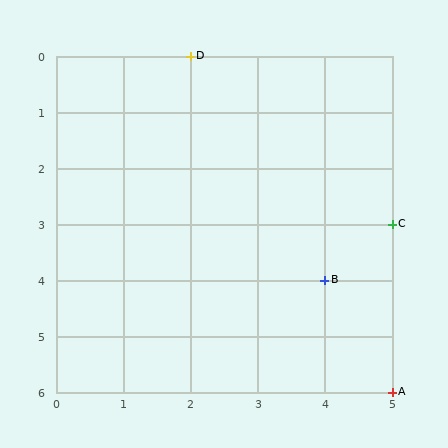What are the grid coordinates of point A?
Point A is at grid coordinates (5, 6).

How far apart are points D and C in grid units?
Points D and C are 3 columns and 3 rows apart (about 4.2 grid units diagonally).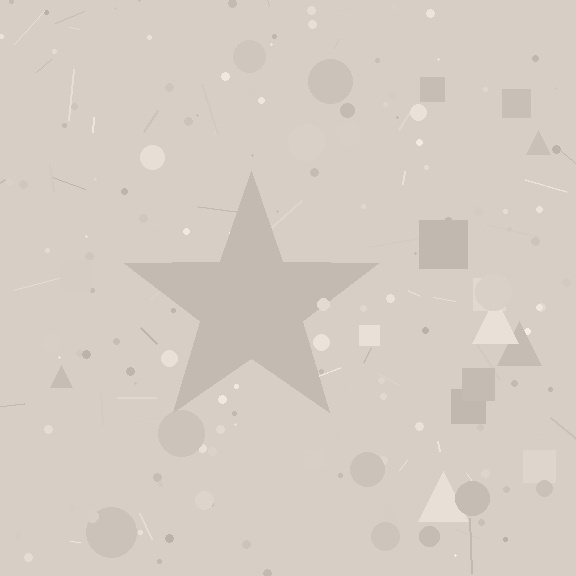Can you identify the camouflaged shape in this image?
The camouflaged shape is a star.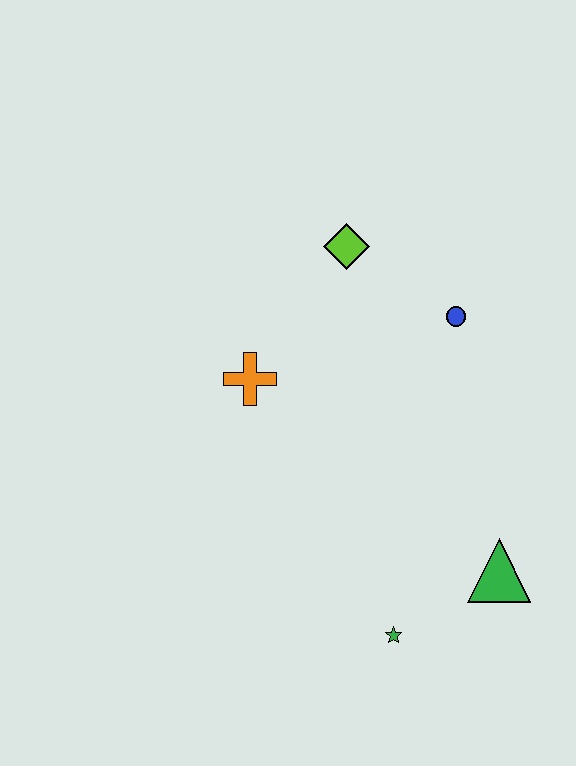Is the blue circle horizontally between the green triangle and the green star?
Yes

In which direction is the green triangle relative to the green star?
The green triangle is to the right of the green star.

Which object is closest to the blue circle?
The lime diamond is closest to the blue circle.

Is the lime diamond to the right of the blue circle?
No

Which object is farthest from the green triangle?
The lime diamond is farthest from the green triangle.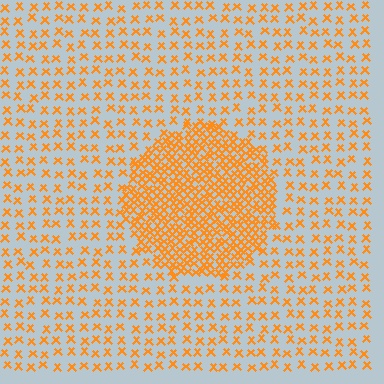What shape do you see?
I see a circle.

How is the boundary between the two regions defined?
The boundary is defined by a change in element density (approximately 2.8x ratio). All elements are the same color, size, and shape.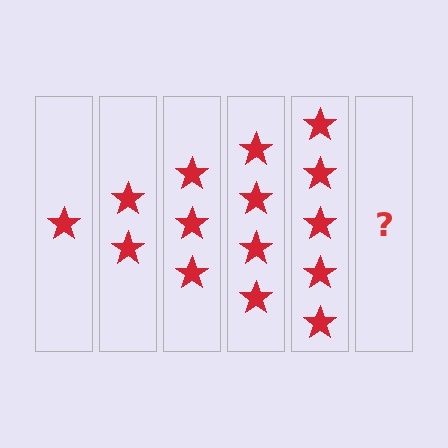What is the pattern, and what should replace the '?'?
The pattern is that each step adds one more star. The '?' should be 6 stars.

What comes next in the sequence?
The next element should be 6 stars.